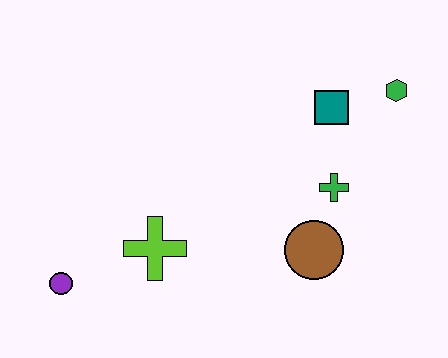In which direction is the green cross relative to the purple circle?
The green cross is to the right of the purple circle.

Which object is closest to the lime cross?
The purple circle is closest to the lime cross.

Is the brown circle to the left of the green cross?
Yes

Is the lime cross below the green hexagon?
Yes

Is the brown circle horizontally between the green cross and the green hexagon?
No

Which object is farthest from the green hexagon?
The purple circle is farthest from the green hexagon.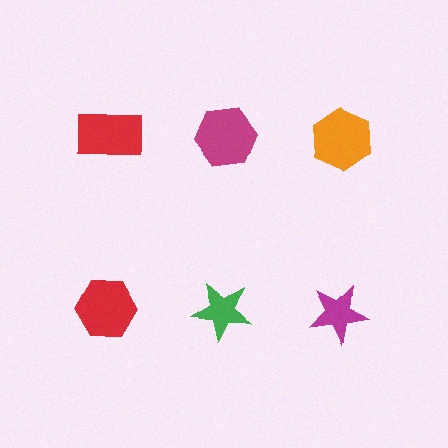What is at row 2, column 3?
A magenta star.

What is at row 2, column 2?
A green star.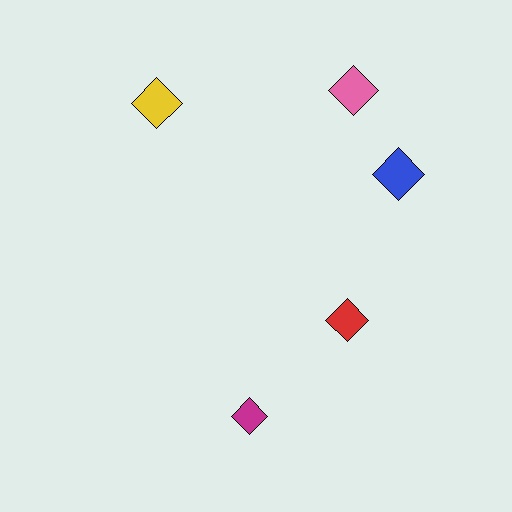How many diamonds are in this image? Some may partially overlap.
There are 5 diamonds.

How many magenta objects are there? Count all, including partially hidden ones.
There is 1 magenta object.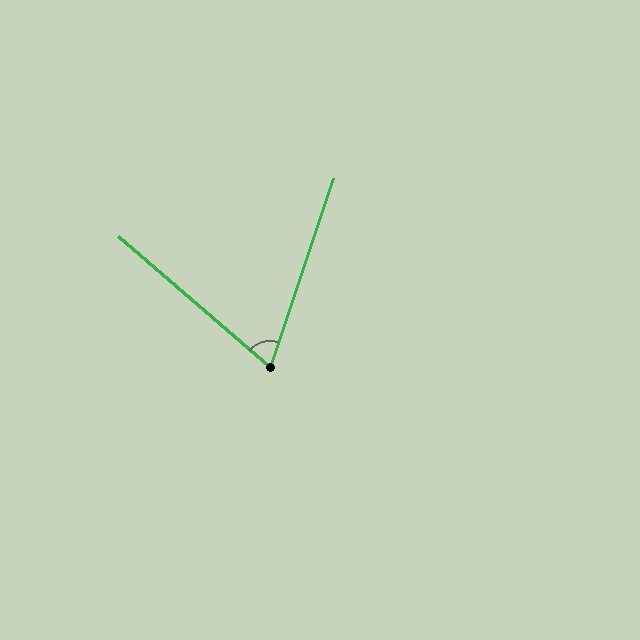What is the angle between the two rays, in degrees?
Approximately 68 degrees.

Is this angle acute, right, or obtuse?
It is acute.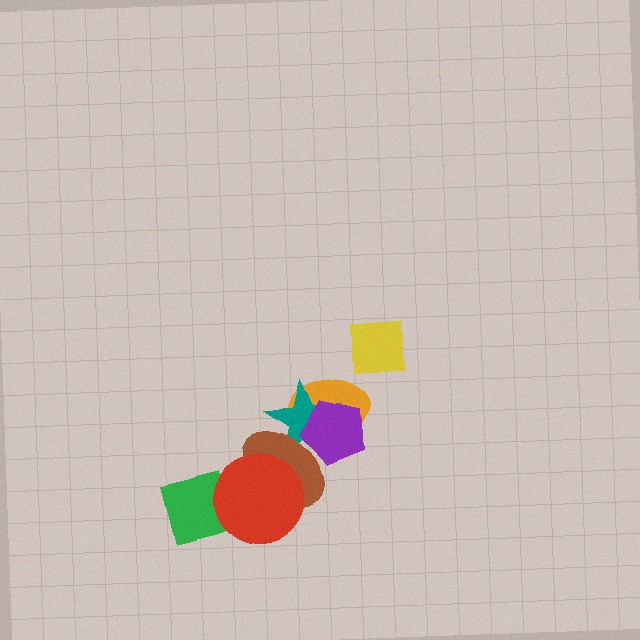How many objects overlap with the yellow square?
0 objects overlap with the yellow square.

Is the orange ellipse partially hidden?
Yes, it is partially covered by another shape.